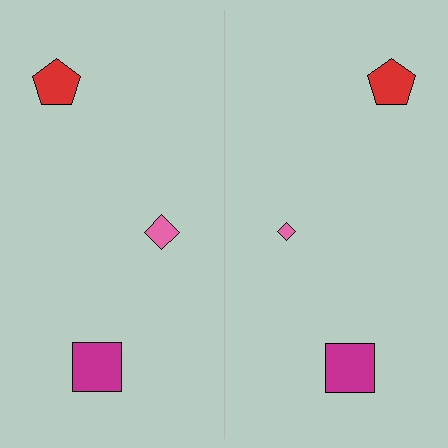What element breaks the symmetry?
The pink diamond on the right side has a different size than its mirror counterpart.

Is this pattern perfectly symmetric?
No, the pattern is not perfectly symmetric. The pink diamond on the right side has a different size than its mirror counterpart.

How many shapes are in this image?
There are 6 shapes in this image.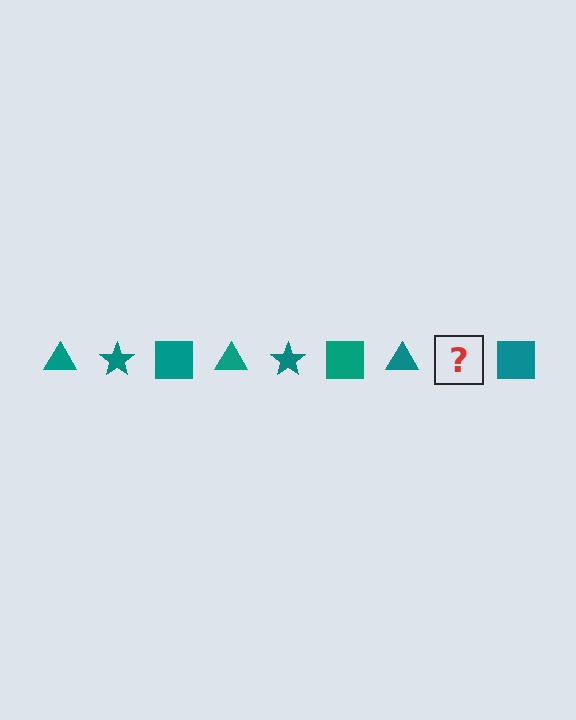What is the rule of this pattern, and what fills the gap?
The rule is that the pattern cycles through triangle, star, square shapes in teal. The gap should be filled with a teal star.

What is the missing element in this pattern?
The missing element is a teal star.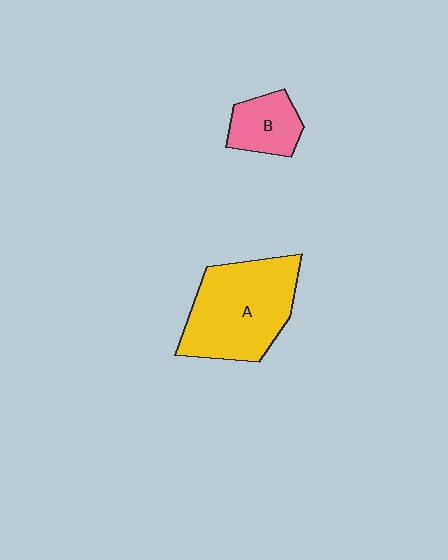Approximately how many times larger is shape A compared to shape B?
Approximately 2.5 times.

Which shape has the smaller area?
Shape B (pink).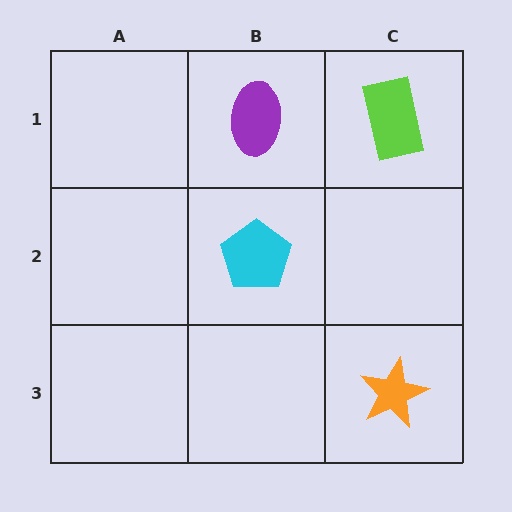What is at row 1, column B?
A purple ellipse.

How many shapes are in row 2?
1 shape.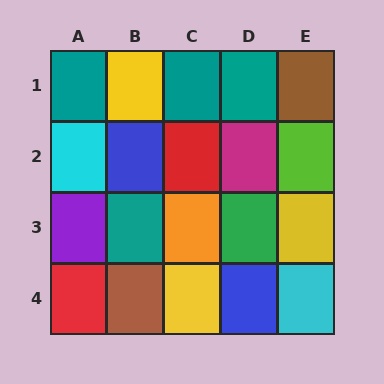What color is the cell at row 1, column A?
Teal.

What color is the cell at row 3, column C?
Orange.